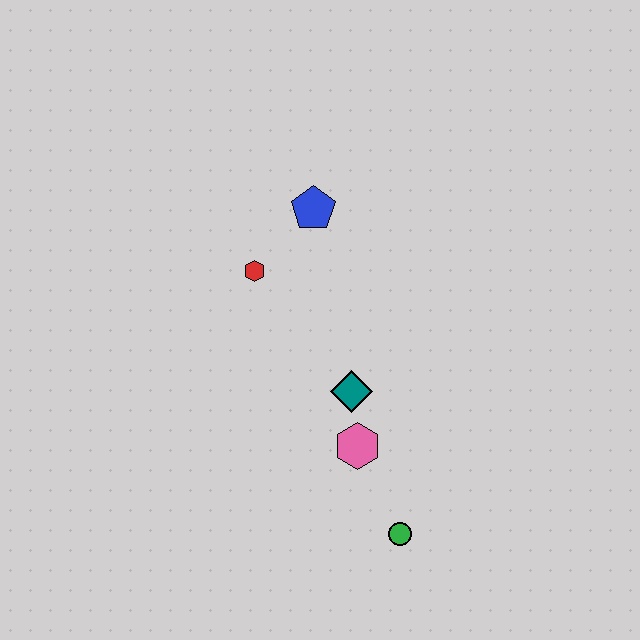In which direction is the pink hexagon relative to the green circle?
The pink hexagon is above the green circle.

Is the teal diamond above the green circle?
Yes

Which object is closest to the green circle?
The pink hexagon is closest to the green circle.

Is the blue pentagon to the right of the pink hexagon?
No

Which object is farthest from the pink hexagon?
The blue pentagon is farthest from the pink hexagon.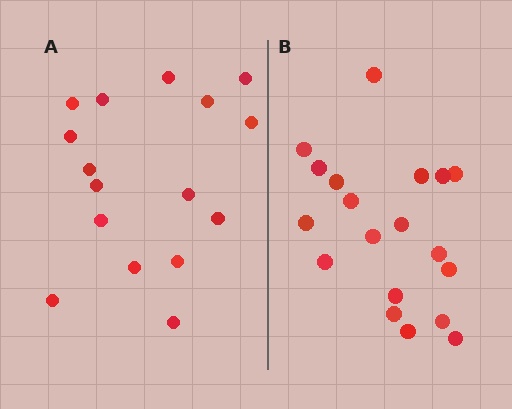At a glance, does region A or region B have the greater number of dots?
Region B (the right region) has more dots.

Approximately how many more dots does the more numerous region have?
Region B has just a few more — roughly 2 or 3 more dots than region A.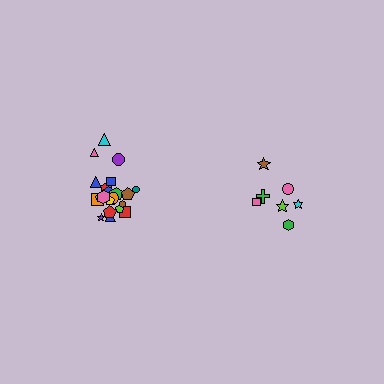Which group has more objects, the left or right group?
The left group.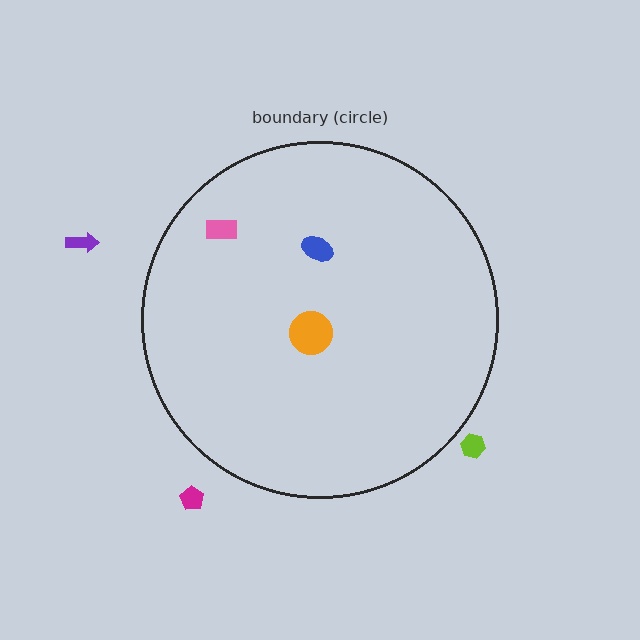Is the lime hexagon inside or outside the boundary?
Outside.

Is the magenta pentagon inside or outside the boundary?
Outside.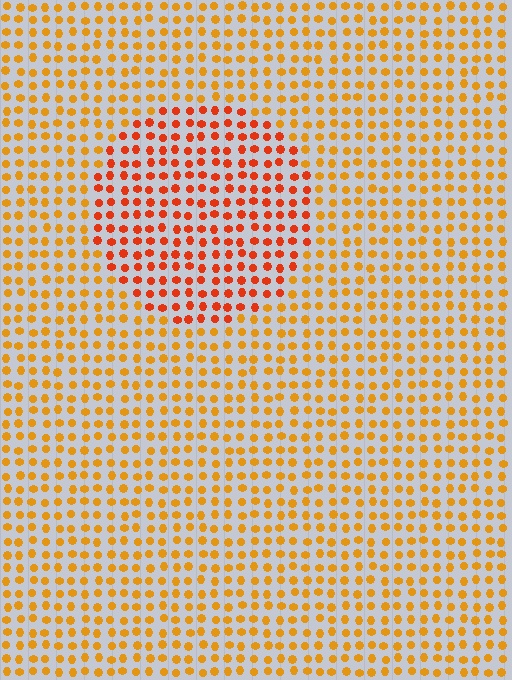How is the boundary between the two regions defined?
The boundary is defined purely by a slight shift in hue (about 28 degrees). Spacing, size, and orientation are identical on both sides.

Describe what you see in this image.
The image is filled with small orange elements in a uniform arrangement. A circle-shaped region is visible where the elements are tinted to a slightly different hue, forming a subtle color boundary.